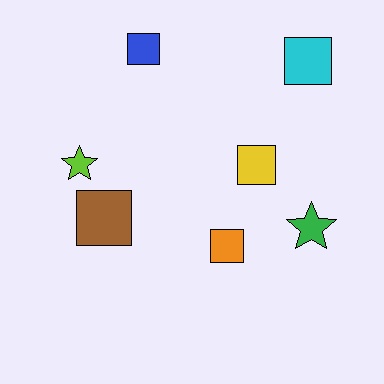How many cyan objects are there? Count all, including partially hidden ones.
There is 1 cyan object.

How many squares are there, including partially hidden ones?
There are 5 squares.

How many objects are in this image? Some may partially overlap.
There are 7 objects.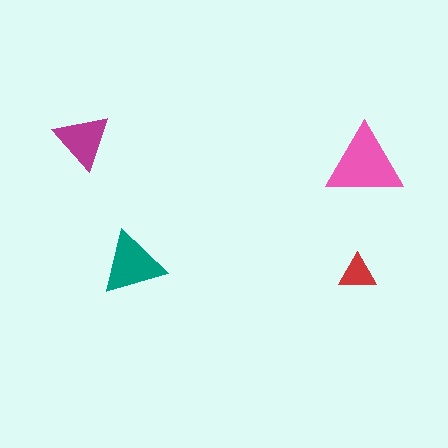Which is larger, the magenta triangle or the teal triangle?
The teal one.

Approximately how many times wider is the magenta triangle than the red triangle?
About 1.5 times wider.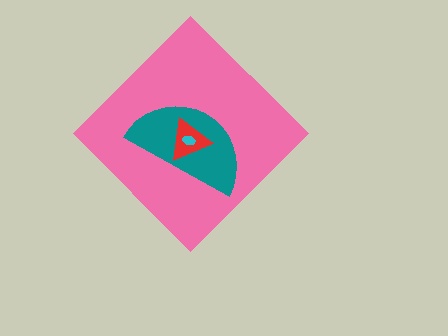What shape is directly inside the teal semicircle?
The red triangle.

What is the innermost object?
The cyan ellipse.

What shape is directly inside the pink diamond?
The teal semicircle.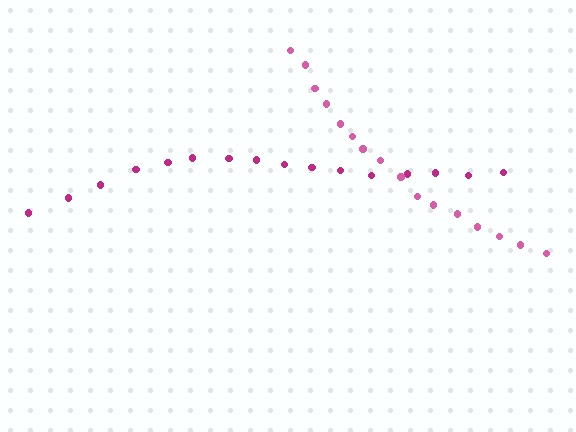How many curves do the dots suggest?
There are 2 distinct paths.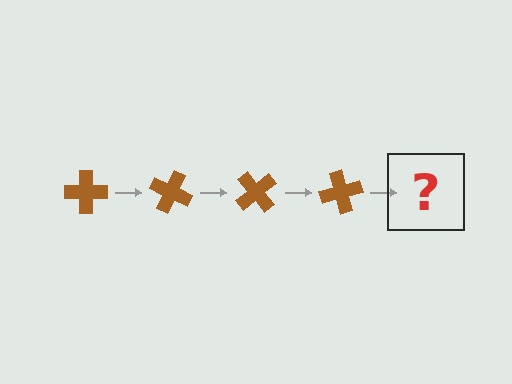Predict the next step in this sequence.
The next step is a brown cross rotated 100 degrees.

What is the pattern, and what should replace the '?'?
The pattern is that the cross rotates 25 degrees each step. The '?' should be a brown cross rotated 100 degrees.